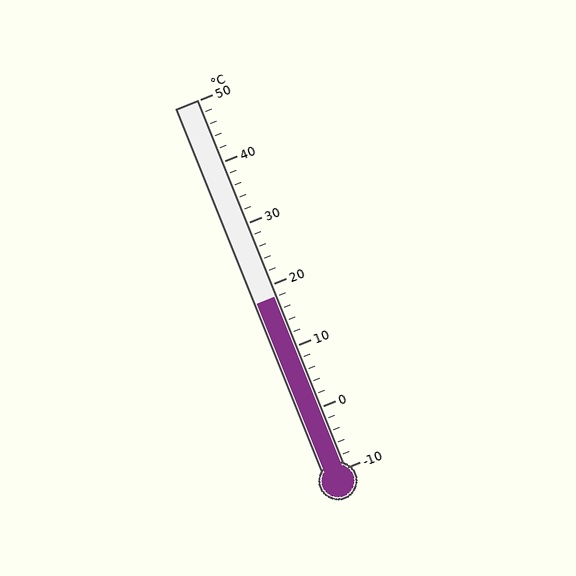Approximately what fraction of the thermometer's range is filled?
The thermometer is filled to approximately 45% of its range.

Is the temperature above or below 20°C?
The temperature is below 20°C.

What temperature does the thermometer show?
The thermometer shows approximately 18°C.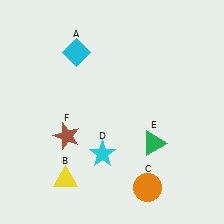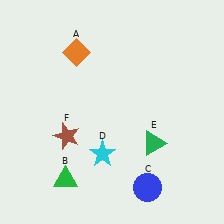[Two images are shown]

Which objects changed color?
A changed from cyan to orange. B changed from yellow to green. C changed from orange to blue.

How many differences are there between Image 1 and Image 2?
There are 3 differences between the two images.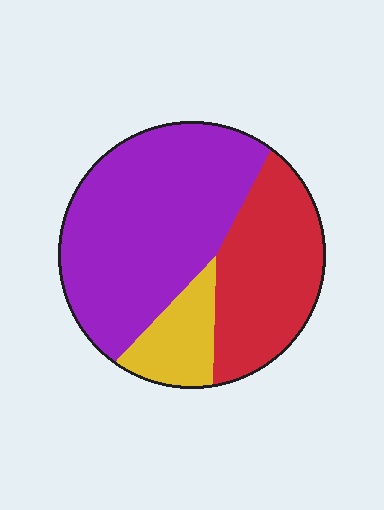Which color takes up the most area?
Purple, at roughly 55%.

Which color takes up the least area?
Yellow, at roughly 15%.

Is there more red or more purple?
Purple.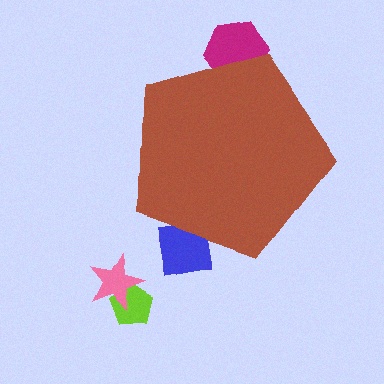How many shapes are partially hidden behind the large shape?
2 shapes are partially hidden.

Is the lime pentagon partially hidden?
No, the lime pentagon is fully visible.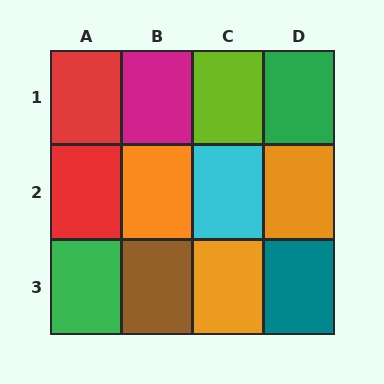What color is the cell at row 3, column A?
Green.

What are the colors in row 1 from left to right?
Red, magenta, lime, green.